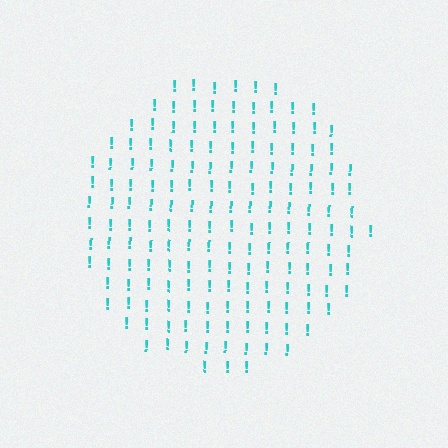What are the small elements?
The small elements are exclamation marks.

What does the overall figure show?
The overall figure shows a circle.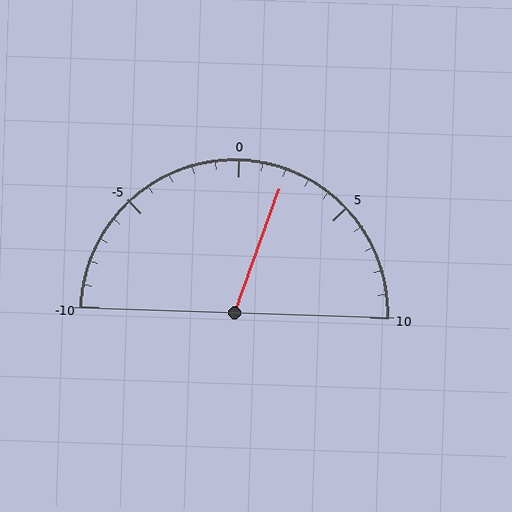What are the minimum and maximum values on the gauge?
The gauge ranges from -10 to 10.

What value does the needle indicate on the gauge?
The needle indicates approximately 2.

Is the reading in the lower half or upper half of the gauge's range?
The reading is in the upper half of the range (-10 to 10).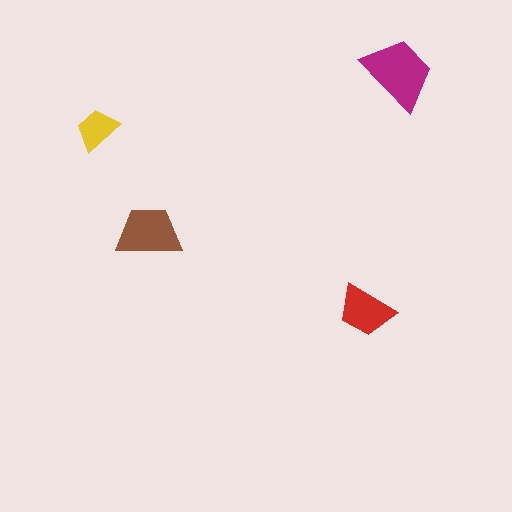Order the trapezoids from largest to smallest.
the magenta one, the brown one, the red one, the yellow one.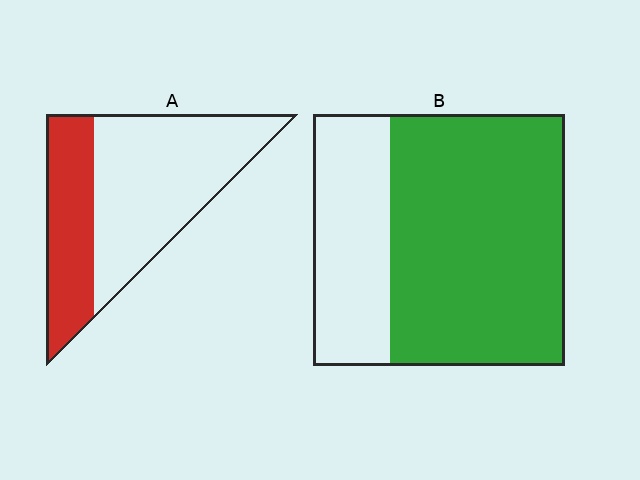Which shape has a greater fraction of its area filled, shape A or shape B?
Shape B.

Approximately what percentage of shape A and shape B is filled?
A is approximately 35% and B is approximately 70%.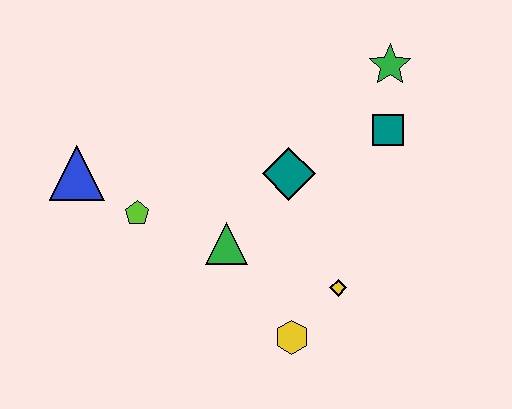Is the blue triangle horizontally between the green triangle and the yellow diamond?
No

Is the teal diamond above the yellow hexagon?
Yes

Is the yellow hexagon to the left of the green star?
Yes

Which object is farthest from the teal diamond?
The blue triangle is farthest from the teal diamond.